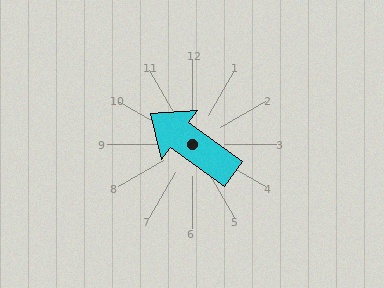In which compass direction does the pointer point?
Northwest.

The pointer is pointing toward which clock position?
Roughly 10 o'clock.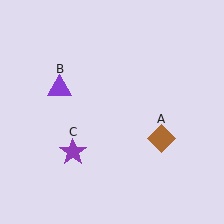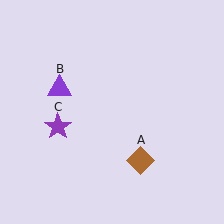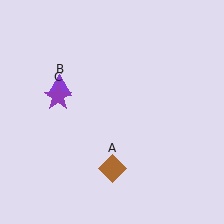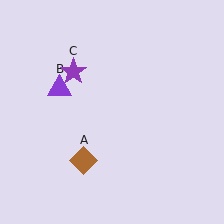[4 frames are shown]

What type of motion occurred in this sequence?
The brown diamond (object A), purple star (object C) rotated clockwise around the center of the scene.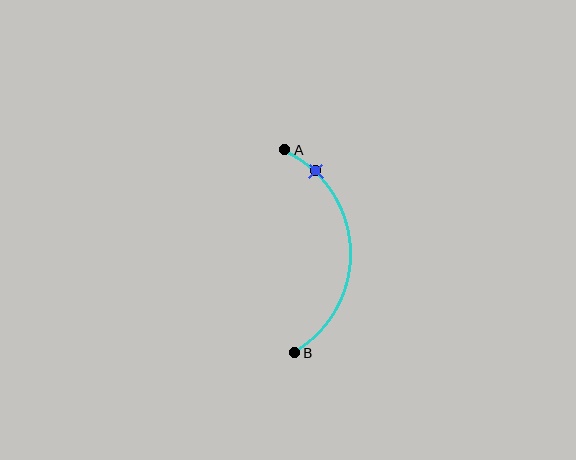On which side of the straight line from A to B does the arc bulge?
The arc bulges to the right of the straight line connecting A and B.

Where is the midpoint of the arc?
The arc midpoint is the point on the curve farthest from the straight line joining A and B. It sits to the right of that line.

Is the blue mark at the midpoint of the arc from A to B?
No. The blue mark lies on the arc but is closer to endpoint A. The arc midpoint would be at the point on the curve equidistant along the arc from both A and B.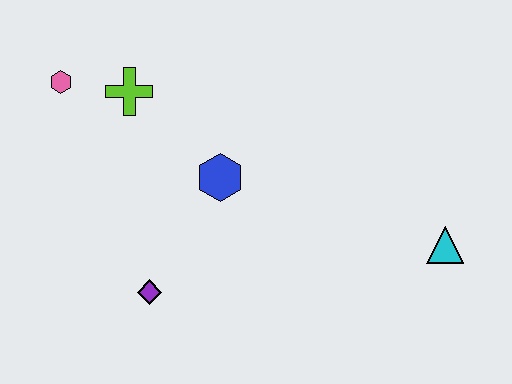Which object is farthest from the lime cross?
The cyan triangle is farthest from the lime cross.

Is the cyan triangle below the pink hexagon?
Yes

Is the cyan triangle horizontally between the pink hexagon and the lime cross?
No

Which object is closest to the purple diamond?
The blue hexagon is closest to the purple diamond.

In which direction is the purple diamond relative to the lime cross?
The purple diamond is below the lime cross.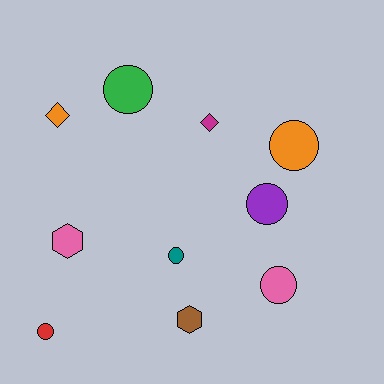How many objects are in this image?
There are 10 objects.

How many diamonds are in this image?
There are 2 diamonds.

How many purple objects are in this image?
There is 1 purple object.